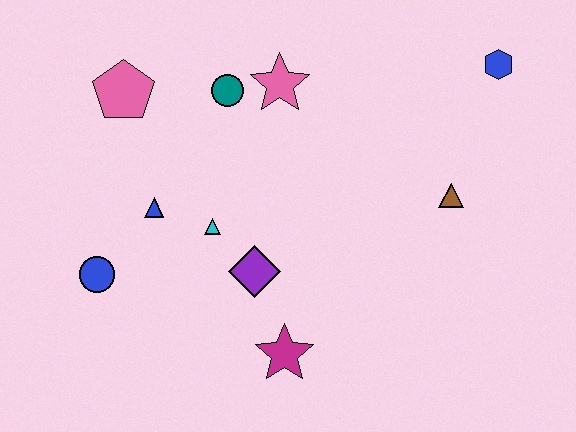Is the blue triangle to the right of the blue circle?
Yes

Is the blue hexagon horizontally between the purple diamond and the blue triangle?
No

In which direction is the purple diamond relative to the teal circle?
The purple diamond is below the teal circle.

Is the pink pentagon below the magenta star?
No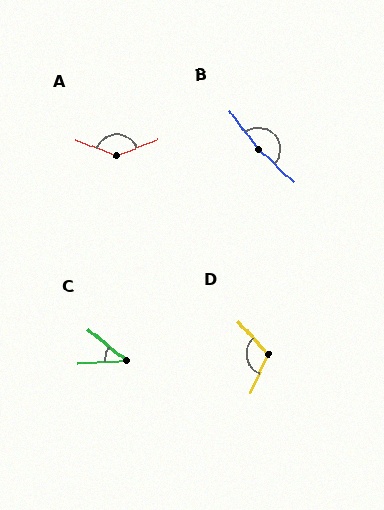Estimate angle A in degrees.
Approximately 138 degrees.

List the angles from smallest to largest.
C (43°), D (113°), A (138°), B (170°).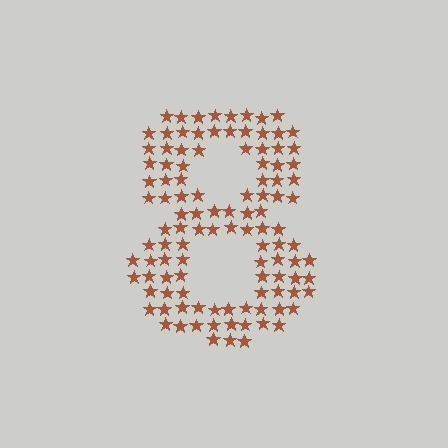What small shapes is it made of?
It is made of small stars.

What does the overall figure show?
The overall figure shows the digit 8.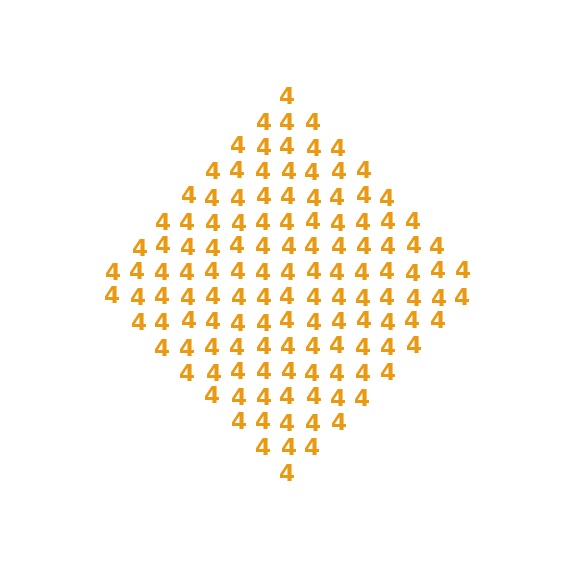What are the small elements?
The small elements are digit 4's.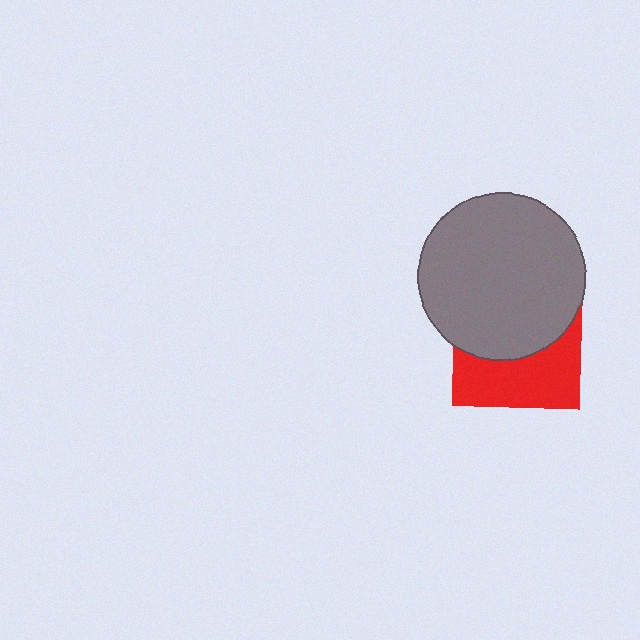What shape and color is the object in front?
The object in front is a gray circle.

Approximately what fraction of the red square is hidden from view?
Roughly 55% of the red square is hidden behind the gray circle.